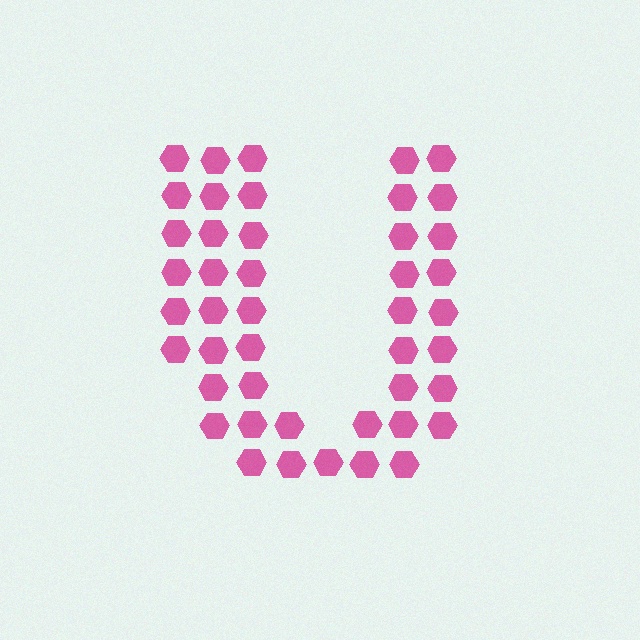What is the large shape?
The large shape is the letter U.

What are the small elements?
The small elements are hexagons.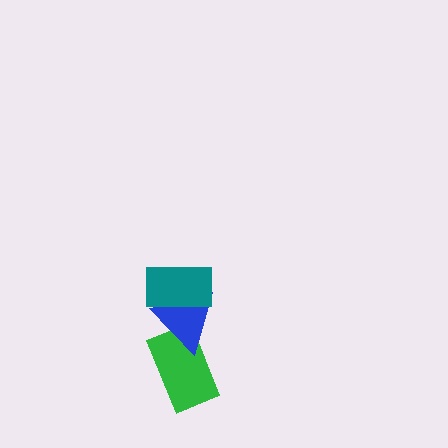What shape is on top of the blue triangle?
The teal rectangle is on top of the blue triangle.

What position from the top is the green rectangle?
The green rectangle is 3rd from the top.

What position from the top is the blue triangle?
The blue triangle is 2nd from the top.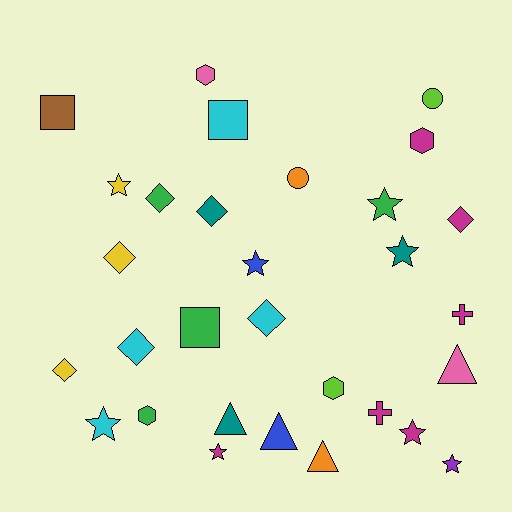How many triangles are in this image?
There are 4 triangles.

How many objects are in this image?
There are 30 objects.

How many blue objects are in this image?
There are 2 blue objects.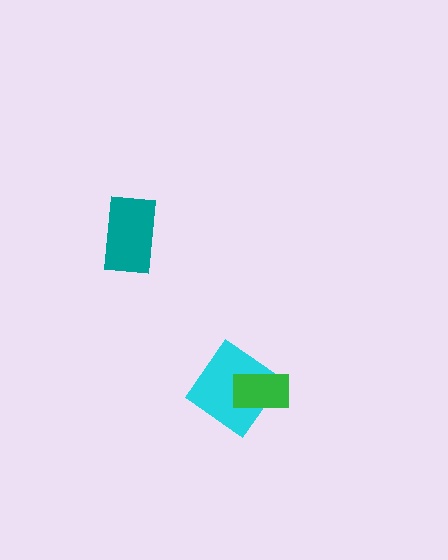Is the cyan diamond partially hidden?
Yes, it is partially covered by another shape.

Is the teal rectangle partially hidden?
No, no other shape covers it.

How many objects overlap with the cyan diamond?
1 object overlaps with the cyan diamond.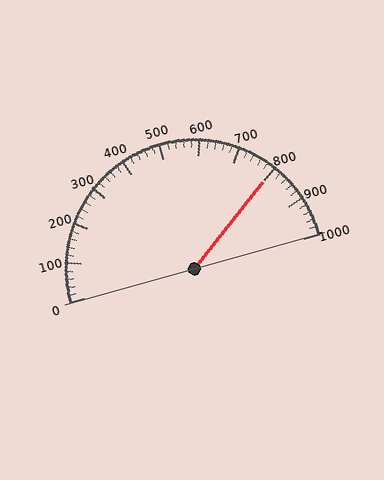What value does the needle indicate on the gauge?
The needle indicates approximately 800.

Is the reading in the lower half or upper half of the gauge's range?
The reading is in the upper half of the range (0 to 1000).